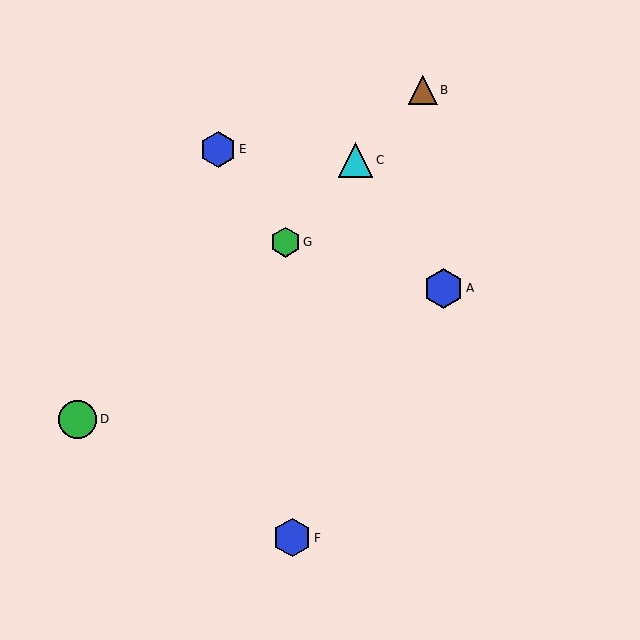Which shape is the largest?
The blue hexagon (labeled A) is the largest.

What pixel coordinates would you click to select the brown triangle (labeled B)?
Click at (423, 90) to select the brown triangle B.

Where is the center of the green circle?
The center of the green circle is at (78, 419).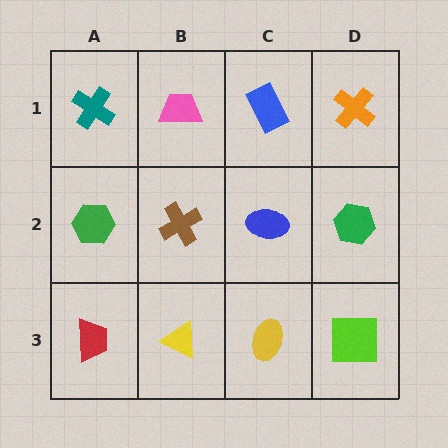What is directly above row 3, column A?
A green hexagon.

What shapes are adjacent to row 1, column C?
A blue ellipse (row 2, column C), a pink trapezoid (row 1, column B), an orange cross (row 1, column D).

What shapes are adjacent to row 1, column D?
A green hexagon (row 2, column D), a blue rectangle (row 1, column C).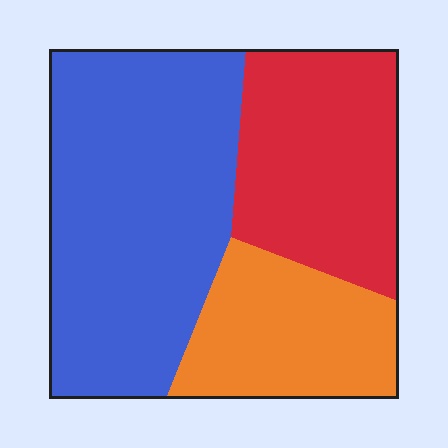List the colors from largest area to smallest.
From largest to smallest: blue, red, orange.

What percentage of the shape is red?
Red covers 29% of the shape.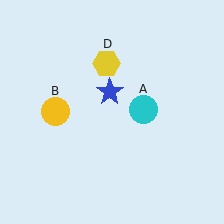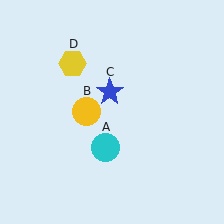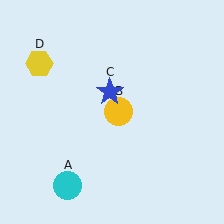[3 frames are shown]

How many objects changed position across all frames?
3 objects changed position: cyan circle (object A), yellow circle (object B), yellow hexagon (object D).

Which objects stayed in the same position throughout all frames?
Blue star (object C) remained stationary.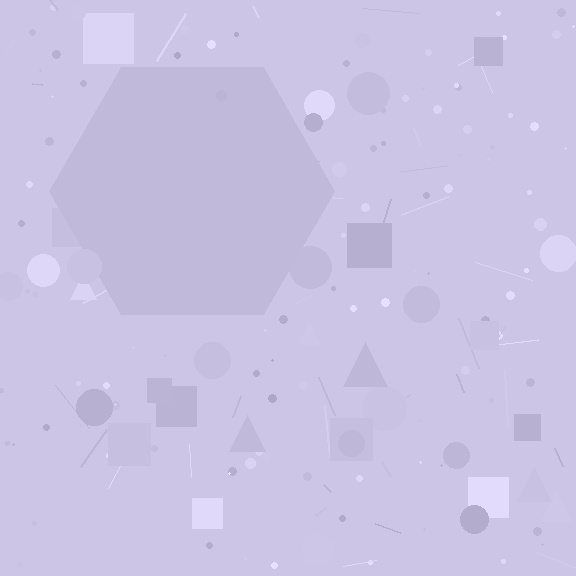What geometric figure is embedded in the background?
A hexagon is embedded in the background.